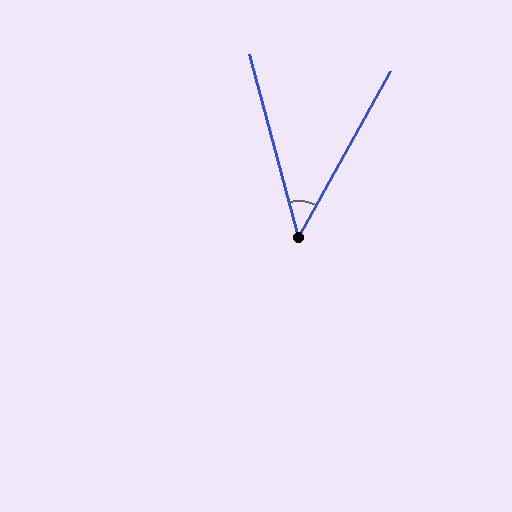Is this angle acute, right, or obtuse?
It is acute.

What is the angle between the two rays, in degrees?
Approximately 44 degrees.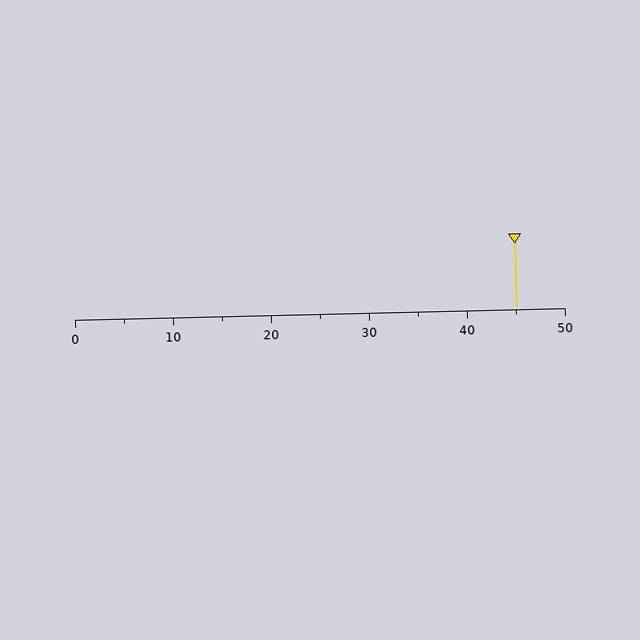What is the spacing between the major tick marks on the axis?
The major ticks are spaced 10 apart.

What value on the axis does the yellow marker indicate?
The marker indicates approximately 45.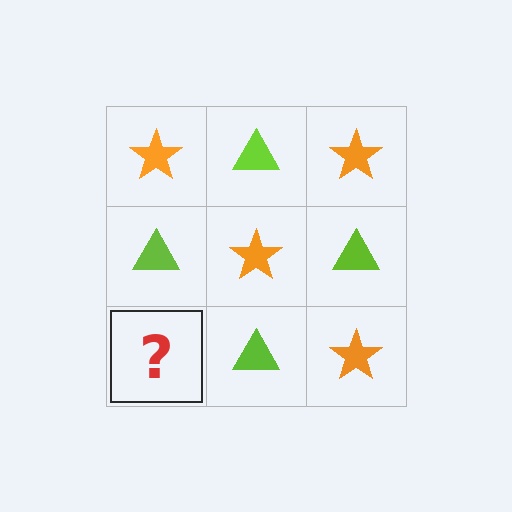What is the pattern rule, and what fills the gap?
The rule is that it alternates orange star and lime triangle in a checkerboard pattern. The gap should be filled with an orange star.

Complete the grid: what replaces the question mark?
The question mark should be replaced with an orange star.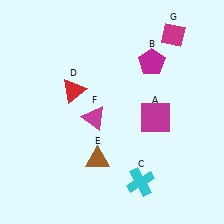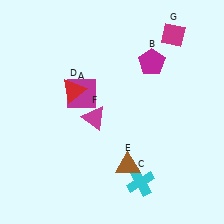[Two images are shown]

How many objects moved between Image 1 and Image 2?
2 objects moved between the two images.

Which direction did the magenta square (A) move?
The magenta square (A) moved left.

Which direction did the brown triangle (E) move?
The brown triangle (E) moved right.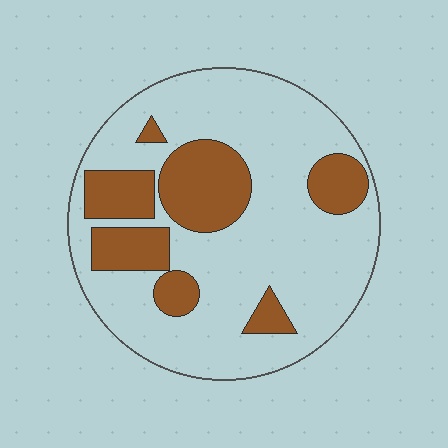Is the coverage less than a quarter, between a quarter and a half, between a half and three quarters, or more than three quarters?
Between a quarter and a half.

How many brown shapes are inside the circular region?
7.